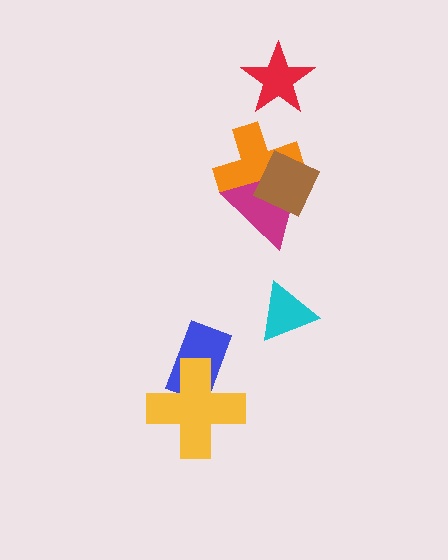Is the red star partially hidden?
No, no other shape covers it.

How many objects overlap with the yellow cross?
1 object overlaps with the yellow cross.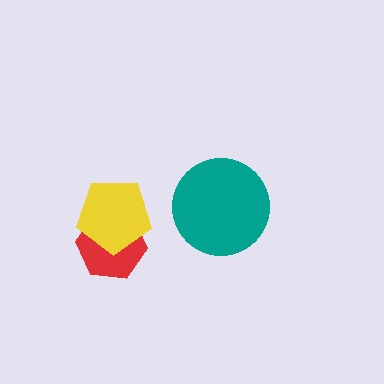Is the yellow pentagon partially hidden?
No, no other shape covers it.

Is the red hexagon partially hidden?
Yes, it is partially covered by another shape.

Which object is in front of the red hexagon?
The yellow pentagon is in front of the red hexagon.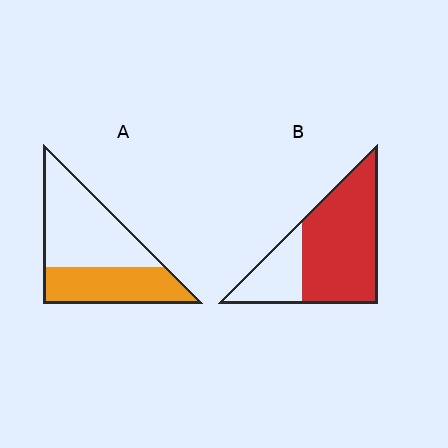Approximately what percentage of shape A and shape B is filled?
A is approximately 40% and B is approximately 70%.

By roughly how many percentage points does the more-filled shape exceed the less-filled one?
By roughly 30 percentage points (B over A).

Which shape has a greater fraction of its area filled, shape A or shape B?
Shape B.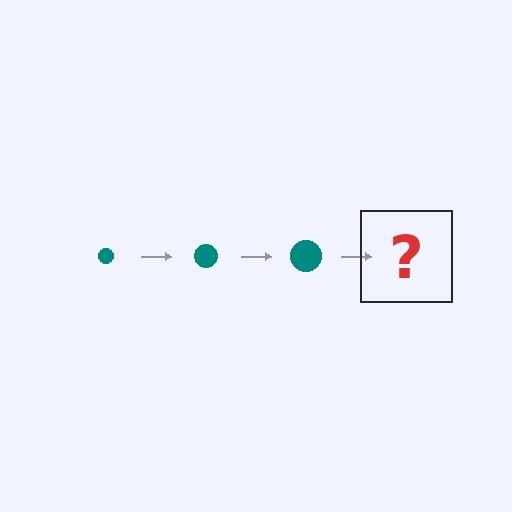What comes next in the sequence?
The next element should be a teal circle, larger than the previous one.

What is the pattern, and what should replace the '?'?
The pattern is that the circle gets progressively larger each step. The '?' should be a teal circle, larger than the previous one.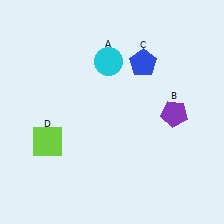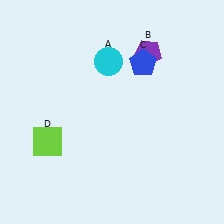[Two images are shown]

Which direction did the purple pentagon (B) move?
The purple pentagon (B) moved up.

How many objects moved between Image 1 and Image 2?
1 object moved between the two images.